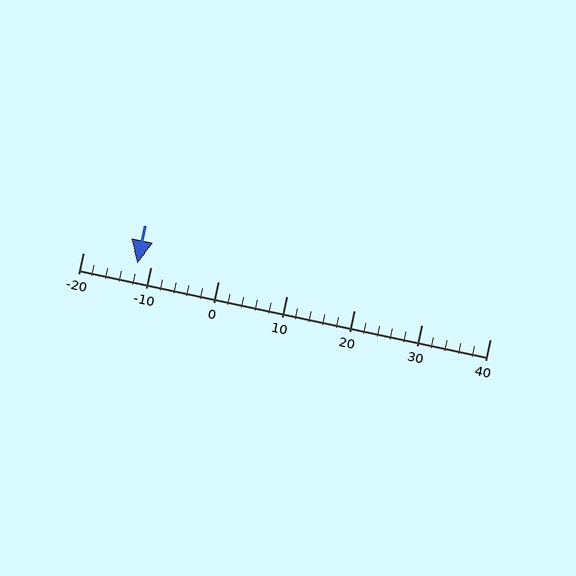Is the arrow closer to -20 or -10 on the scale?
The arrow is closer to -10.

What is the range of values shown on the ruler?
The ruler shows values from -20 to 40.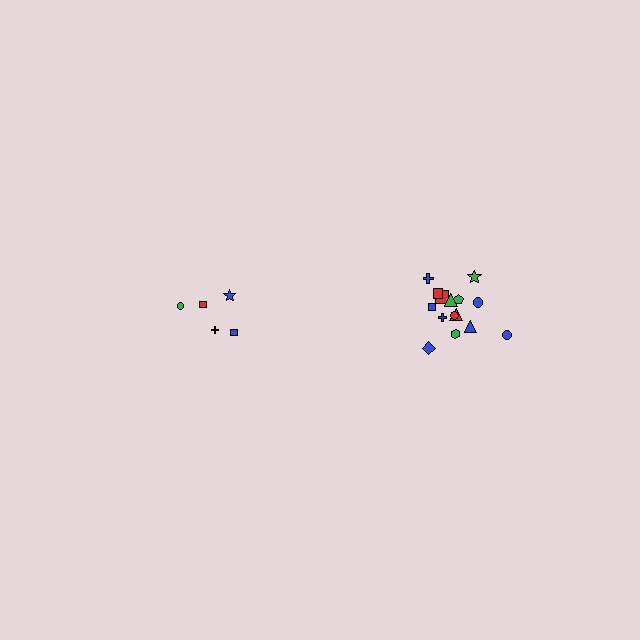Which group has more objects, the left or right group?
The right group.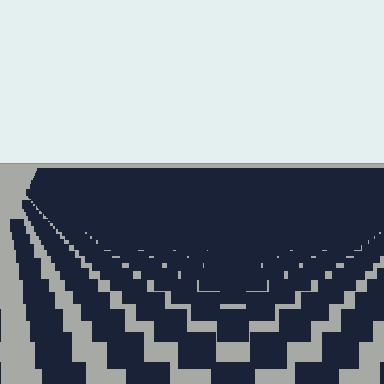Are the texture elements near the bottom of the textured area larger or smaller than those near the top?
Larger. Near the bottom, elements are closer to the viewer and appear at a bigger on-screen size.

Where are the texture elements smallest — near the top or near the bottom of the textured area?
Near the top.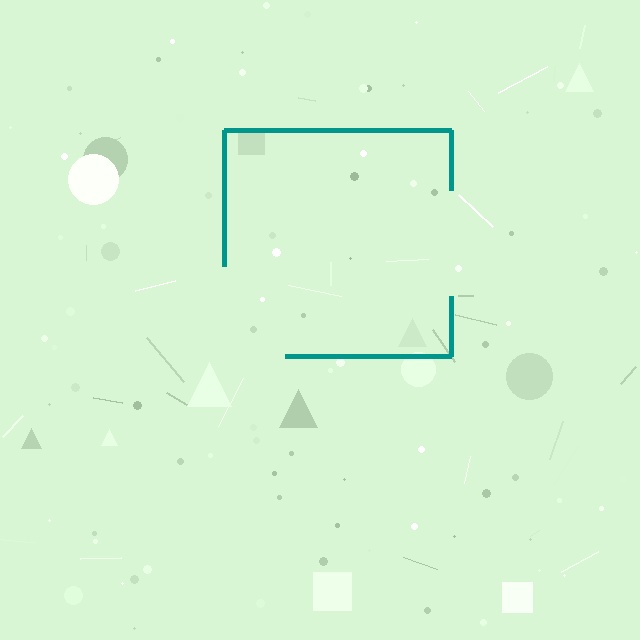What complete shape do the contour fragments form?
The contour fragments form a square.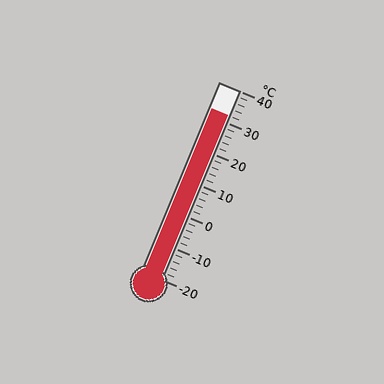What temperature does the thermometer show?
The thermometer shows approximately 32°C.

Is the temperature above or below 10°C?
The temperature is above 10°C.